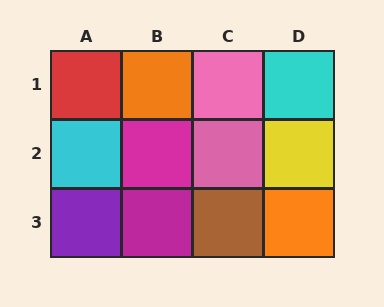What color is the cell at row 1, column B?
Orange.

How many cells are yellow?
1 cell is yellow.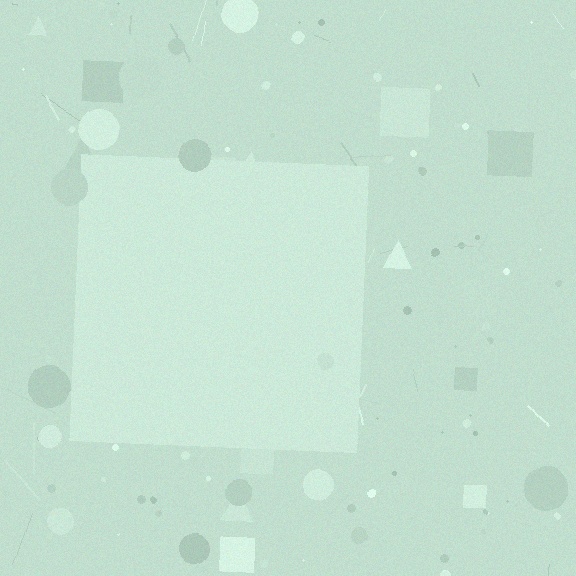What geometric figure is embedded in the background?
A square is embedded in the background.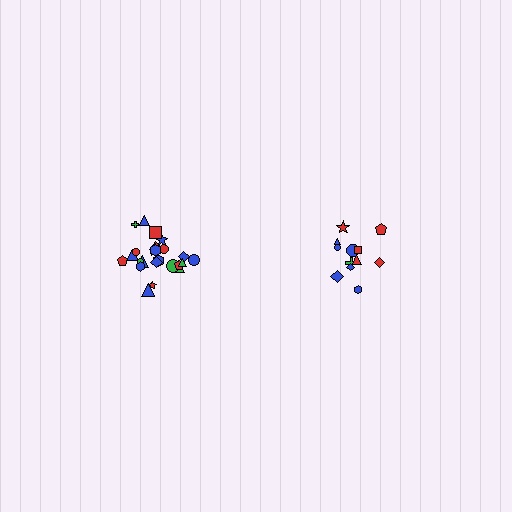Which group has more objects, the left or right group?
The left group.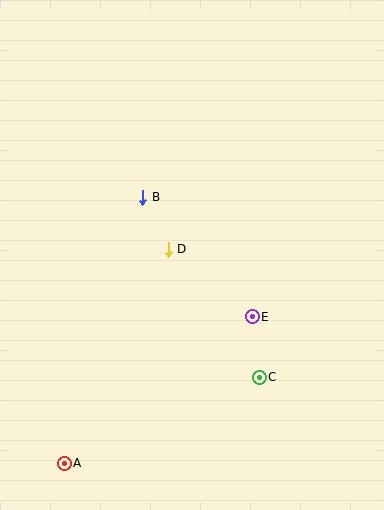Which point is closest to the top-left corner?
Point B is closest to the top-left corner.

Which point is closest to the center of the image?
Point D at (168, 249) is closest to the center.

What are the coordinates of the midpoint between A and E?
The midpoint between A and E is at (158, 390).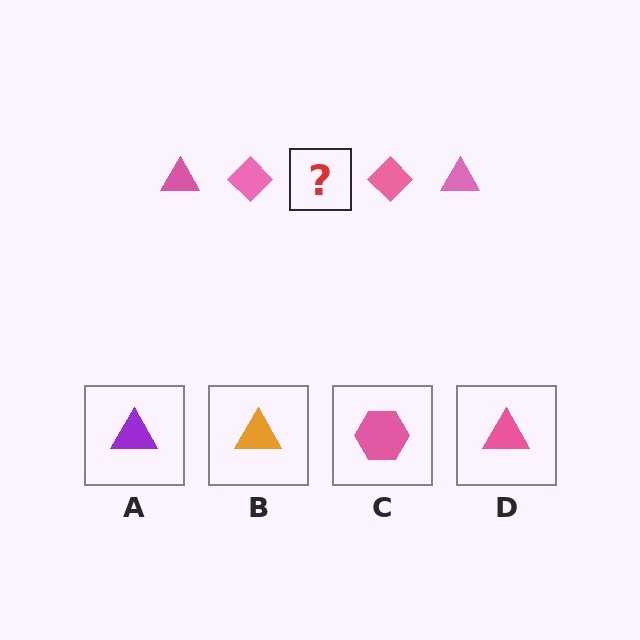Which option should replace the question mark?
Option D.